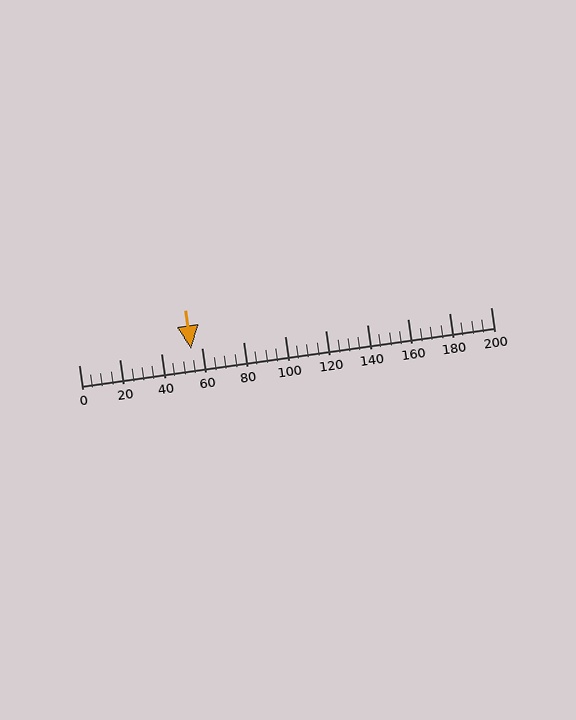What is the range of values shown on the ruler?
The ruler shows values from 0 to 200.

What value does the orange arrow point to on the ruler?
The orange arrow points to approximately 54.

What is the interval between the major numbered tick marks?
The major tick marks are spaced 20 units apart.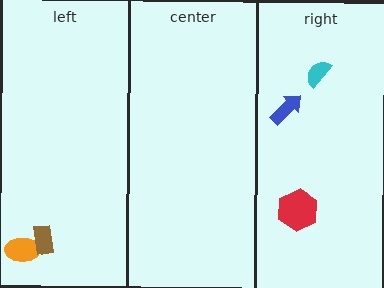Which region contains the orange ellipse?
The left region.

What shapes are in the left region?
The orange ellipse, the brown rectangle.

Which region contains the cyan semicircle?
The right region.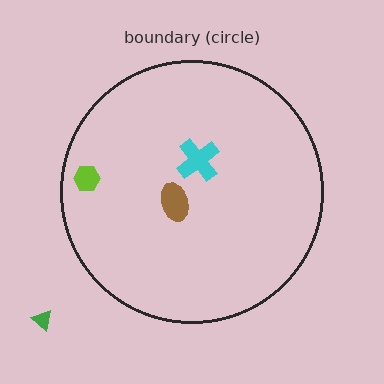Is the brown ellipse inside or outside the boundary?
Inside.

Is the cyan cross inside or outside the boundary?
Inside.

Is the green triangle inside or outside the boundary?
Outside.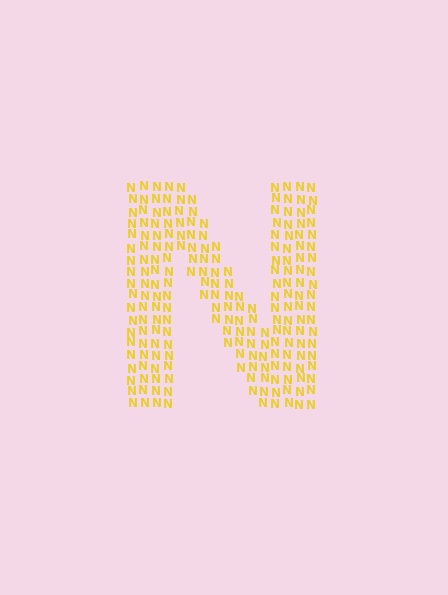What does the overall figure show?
The overall figure shows the letter N.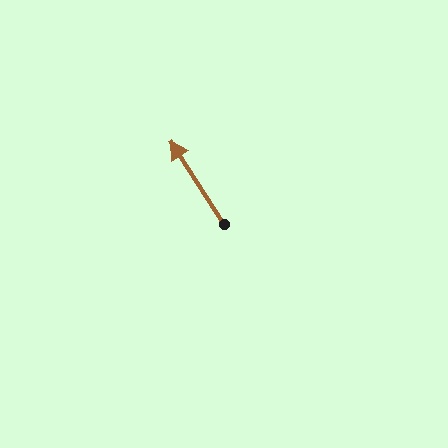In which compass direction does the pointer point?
Northwest.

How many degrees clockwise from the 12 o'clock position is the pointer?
Approximately 327 degrees.